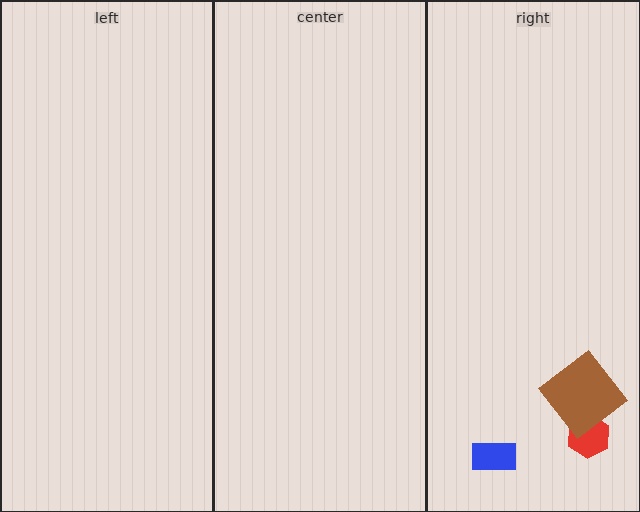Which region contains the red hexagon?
The right region.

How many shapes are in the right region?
3.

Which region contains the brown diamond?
The right region.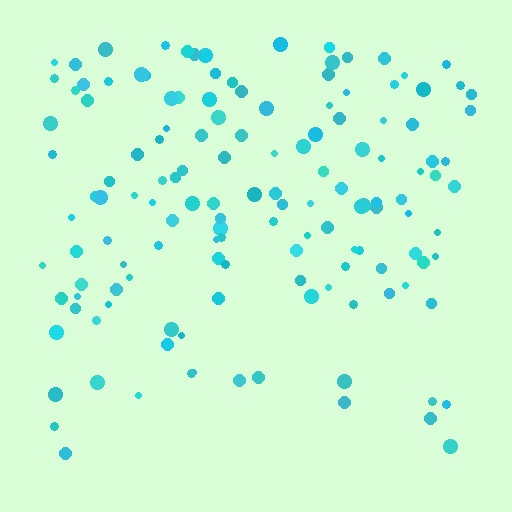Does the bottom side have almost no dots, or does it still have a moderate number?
Still a moderate number, just noticeably fewer than the top.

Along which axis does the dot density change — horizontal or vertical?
Vertical.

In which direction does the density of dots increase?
From bottom to top, with the top side densest.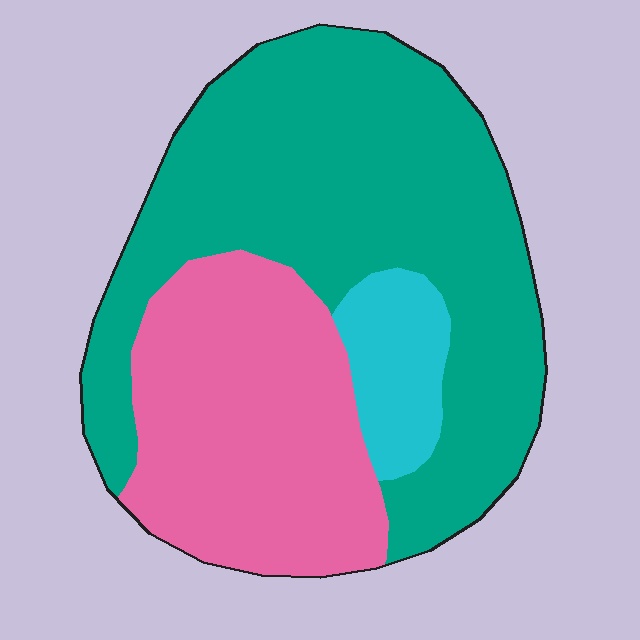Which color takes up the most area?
Teal, at roughly 55%.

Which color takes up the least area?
Cyan, at roughly 10%.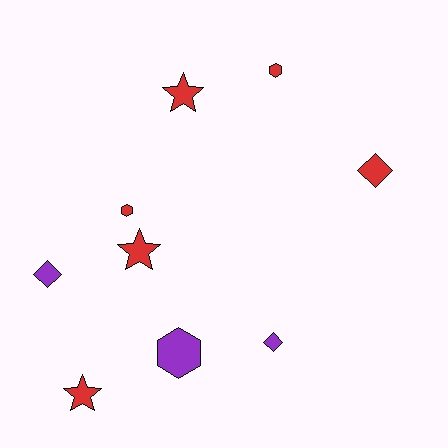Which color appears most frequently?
Red, with 6 objects.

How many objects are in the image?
There are 9 objects.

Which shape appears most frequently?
Hexagon, with 3 objects.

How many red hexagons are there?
There are 2 red hexagons.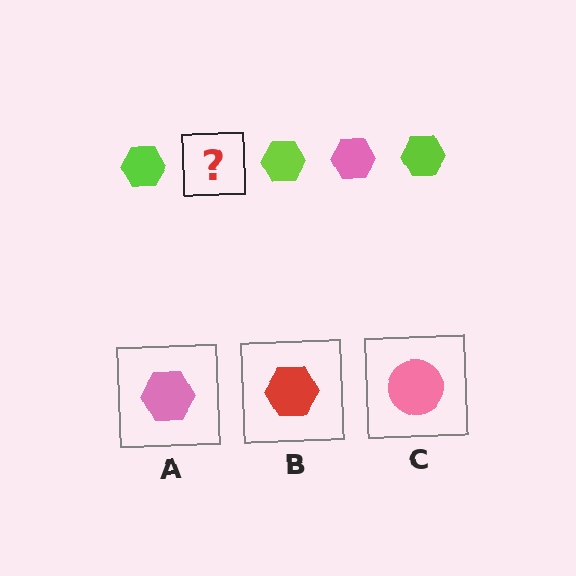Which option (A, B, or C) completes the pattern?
A.